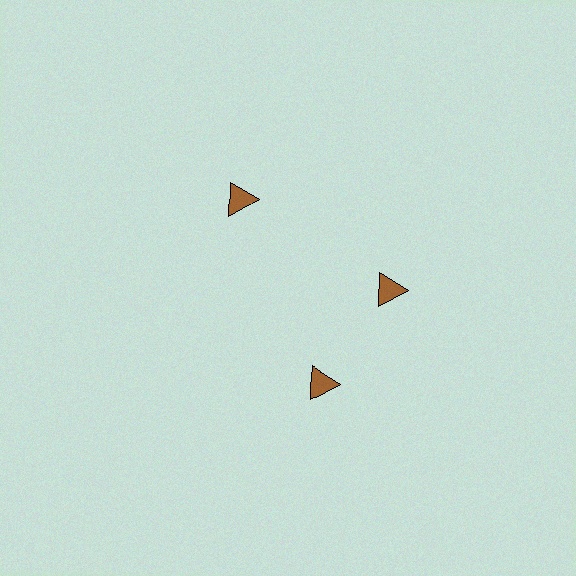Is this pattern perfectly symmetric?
No. The 3 brown triangles are arranged in a ring, but one element near the 7 o'clock position is rotated out of alignment along the ring, breaking the 3-fold rotational symmetry.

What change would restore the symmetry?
The symmetry would be restored by rotating it back into even spacing with its neighbors so that all 3 triangles sit at equal angles and equal distance from the center.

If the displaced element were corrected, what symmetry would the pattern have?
It would have 3-fold rotational symmetry — the pattern would map onto itself every 120 degrees.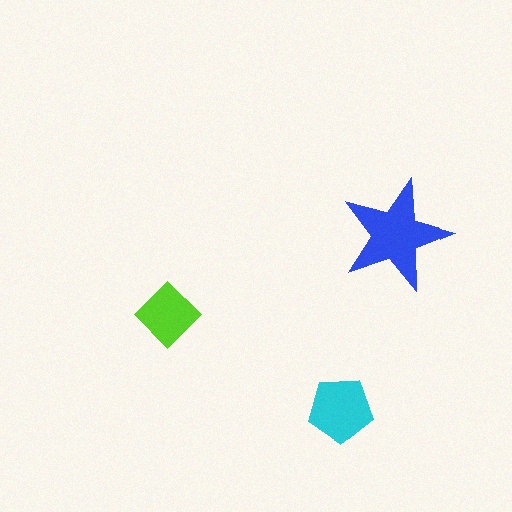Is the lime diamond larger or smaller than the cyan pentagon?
Smaller.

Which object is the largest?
The blue star.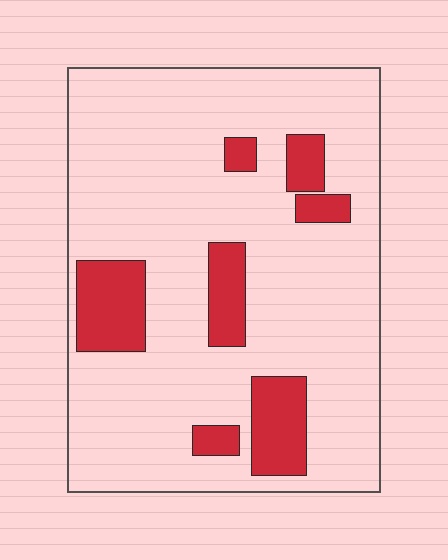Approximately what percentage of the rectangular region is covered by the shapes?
Approximately 15%.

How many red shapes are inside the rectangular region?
7.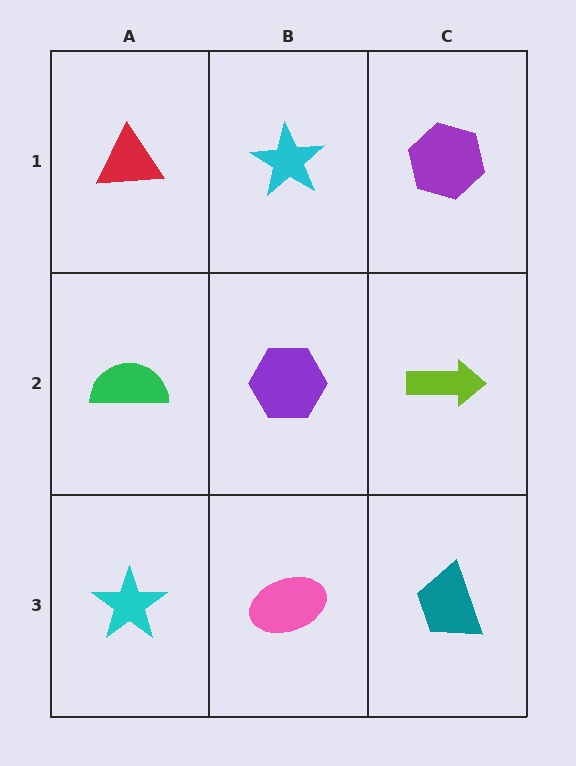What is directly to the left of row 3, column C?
A pink ellipse.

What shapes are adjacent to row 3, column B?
A purple hexagon (row 2, column B), a cyan star (row 3, column A), a teal trapezoid (row 3, column C).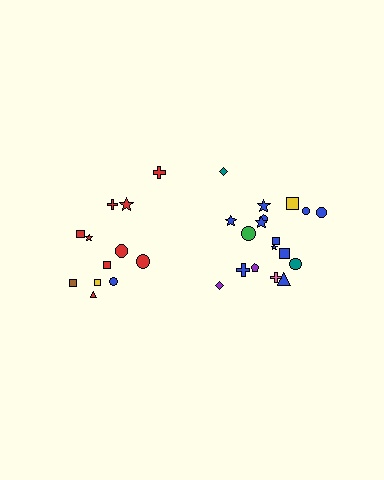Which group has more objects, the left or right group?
The right group.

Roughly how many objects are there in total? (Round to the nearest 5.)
Roughly 30 objects in total.